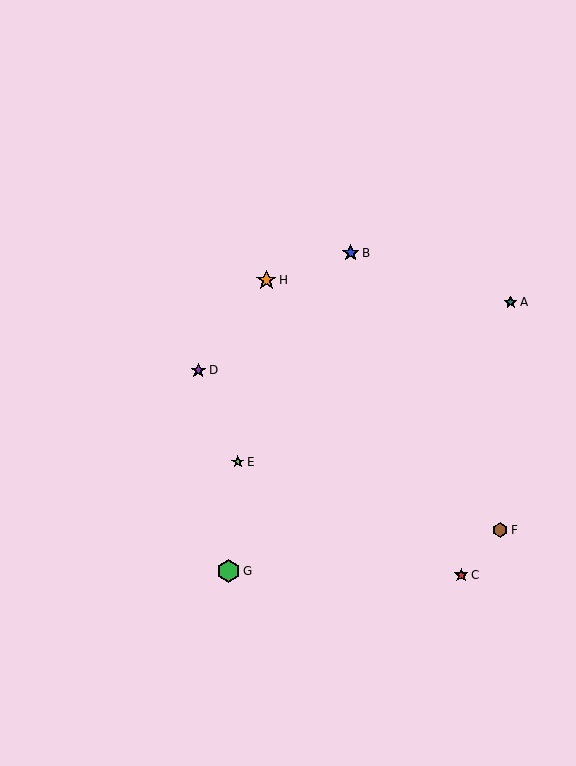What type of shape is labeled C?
Shape C is a red star.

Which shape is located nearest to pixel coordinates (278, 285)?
The orange star (labeled H) at (266, 280) is nearest to that location.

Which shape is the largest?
The green hexagon (labeled G) is the largest.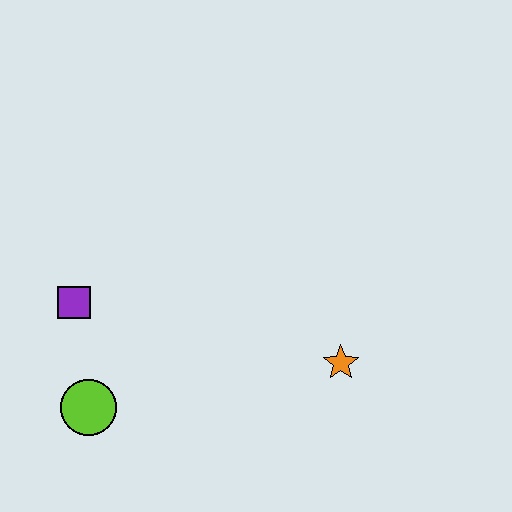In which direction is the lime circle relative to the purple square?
The lime circle is below the purple square.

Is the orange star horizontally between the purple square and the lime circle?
No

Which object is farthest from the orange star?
The purple square is farthest from the orange star.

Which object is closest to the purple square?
The lime circle is closest to the purple square.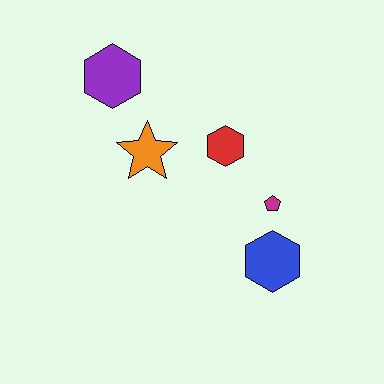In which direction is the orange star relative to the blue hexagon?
The orange star is to the left of the blue hexagon.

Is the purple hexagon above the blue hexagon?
Yes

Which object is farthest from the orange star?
The blue hexagon is farthest from the orange star.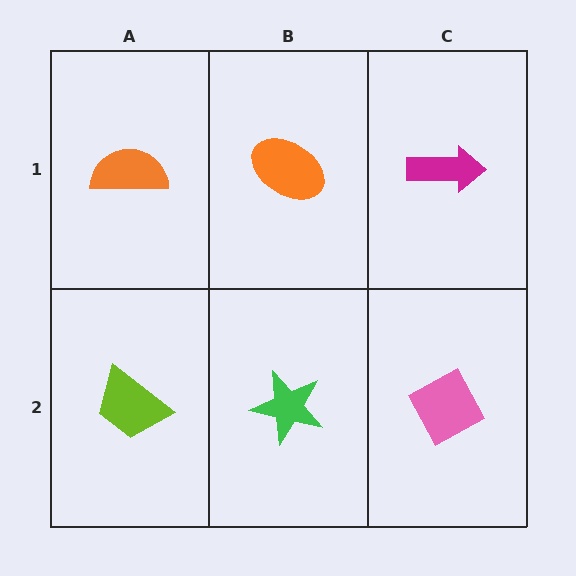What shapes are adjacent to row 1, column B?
A green star (row 2, column B), an orange semicircle (row 1, column A), a magenta arrow (row 1, column C).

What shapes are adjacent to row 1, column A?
A lime trapezoid (row 2, column A), an orange ellipse (row 1, column B).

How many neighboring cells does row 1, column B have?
3.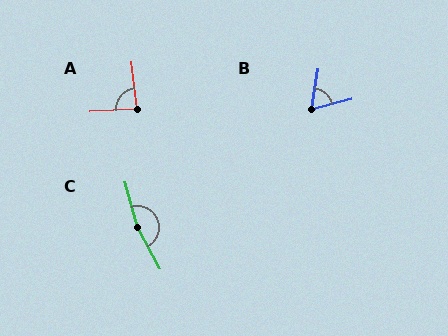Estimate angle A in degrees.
Approximately 87 degrees.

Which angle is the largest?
C, at approximately 166 degrees.